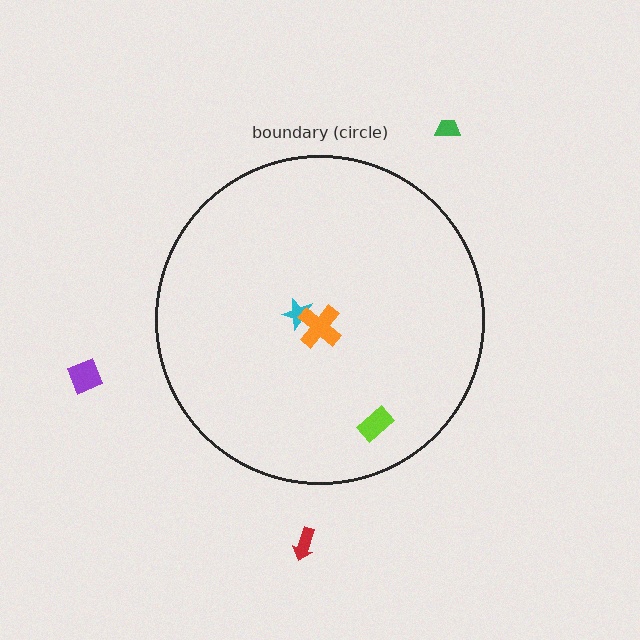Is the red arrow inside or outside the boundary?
Outside.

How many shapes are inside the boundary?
3 inside, 3 outside.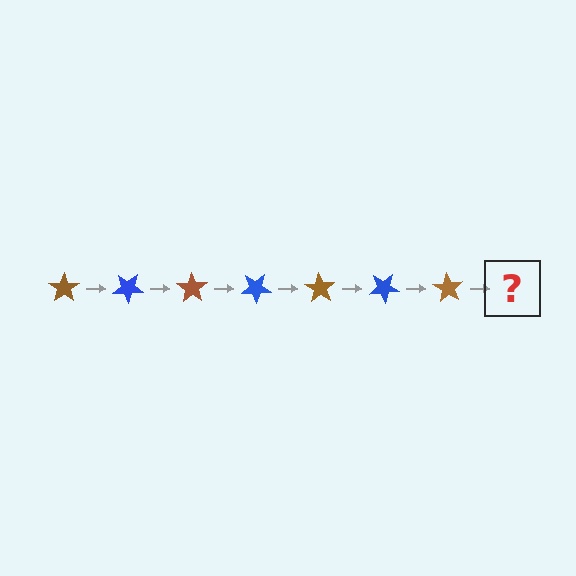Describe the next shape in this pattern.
It should be a blue star, rotated 245 degrees from the start.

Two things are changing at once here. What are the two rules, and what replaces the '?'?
The two rules are that it rotates 35 degrees each step and the color cycles through brown and blue. The '?' should be a blue star, rotated 245 degrees from the start.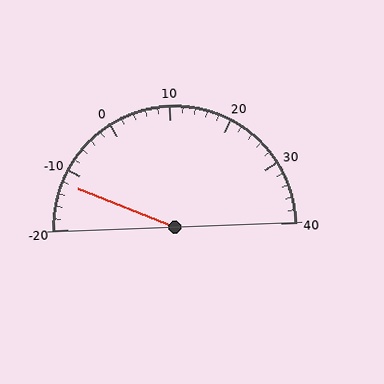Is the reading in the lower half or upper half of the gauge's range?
The reading is in the lower half of the range (-20 to 40).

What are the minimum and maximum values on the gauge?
The gauge ranges from -20 to 40.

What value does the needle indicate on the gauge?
The needle indicates approximately -12.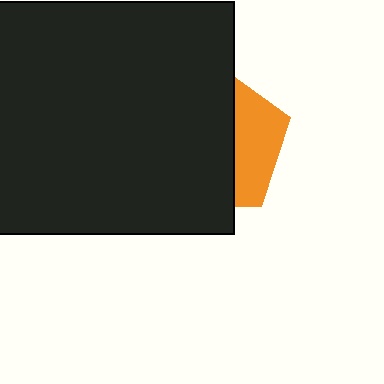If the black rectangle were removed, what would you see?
You would see the complete orange pentagon.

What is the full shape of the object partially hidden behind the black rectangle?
The partially hidden object is an orange pentagon.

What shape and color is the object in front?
The object in front is a black rectangle.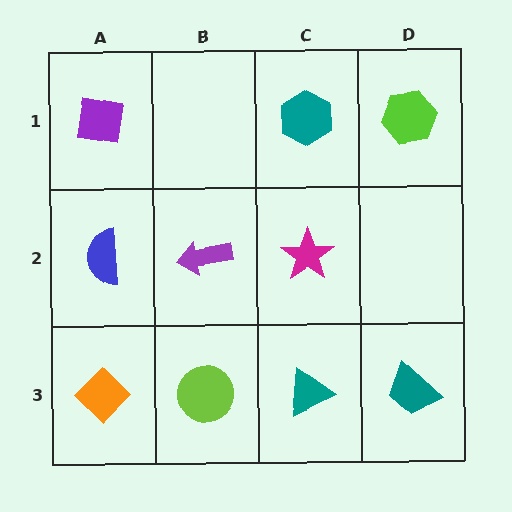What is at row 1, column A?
A purple square.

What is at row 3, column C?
A teal triangle.